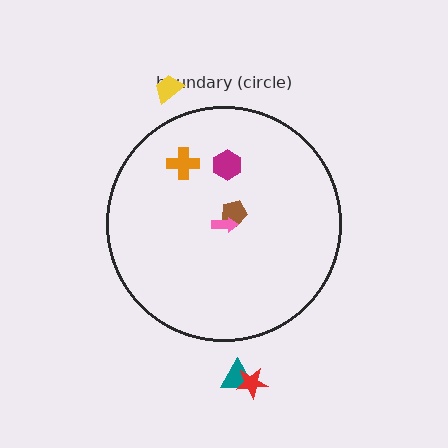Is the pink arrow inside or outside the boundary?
Inside.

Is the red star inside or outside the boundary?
Outside.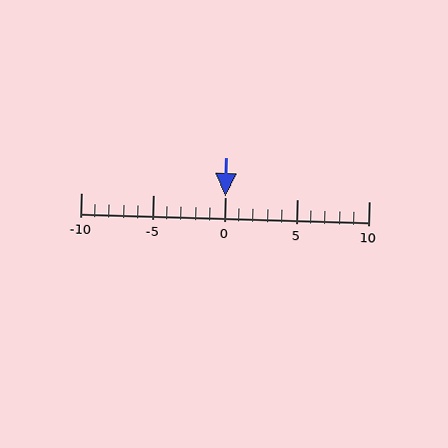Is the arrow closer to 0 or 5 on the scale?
The arrow is closer to 0.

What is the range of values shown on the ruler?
The ruler shows values from -10 to 10.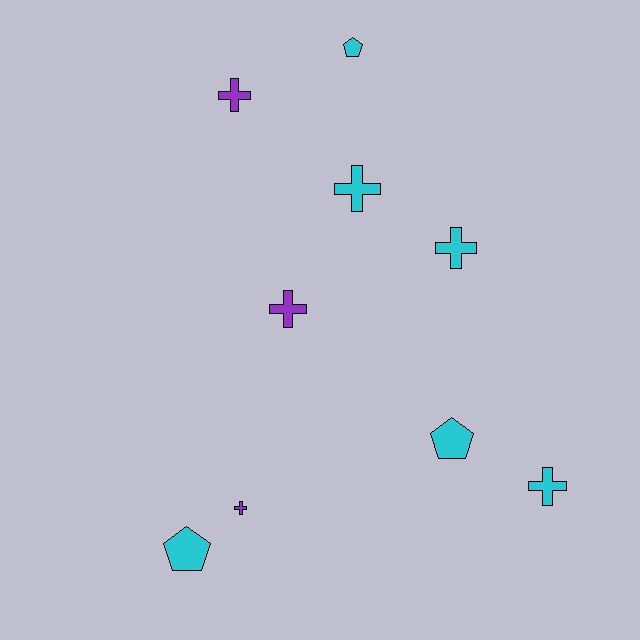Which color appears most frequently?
Cyan, with 6 objects.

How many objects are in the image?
There are 9 objects.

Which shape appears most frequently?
Cross, with 6 objects.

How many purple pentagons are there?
There are no purple pentagons.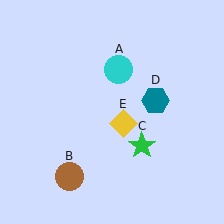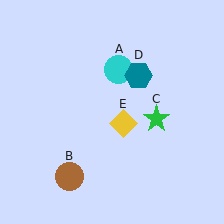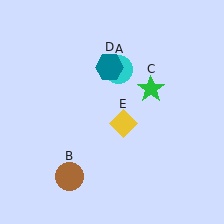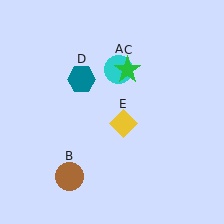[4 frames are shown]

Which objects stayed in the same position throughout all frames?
Cyan circle (object A) and brown circle (object B) and yellow diamond (object E) remained stationary.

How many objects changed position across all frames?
2 objects changed position: green star (object C), teal hexagon (object D).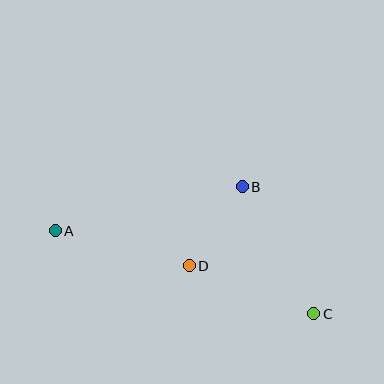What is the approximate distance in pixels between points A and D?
The distance between A and D is approximately 138 pixels.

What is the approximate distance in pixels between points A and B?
The distance between A and B is approximately 192 pixels.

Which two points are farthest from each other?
Points A and C are farthest from each other.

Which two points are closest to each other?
Points B and D are closest to each other.